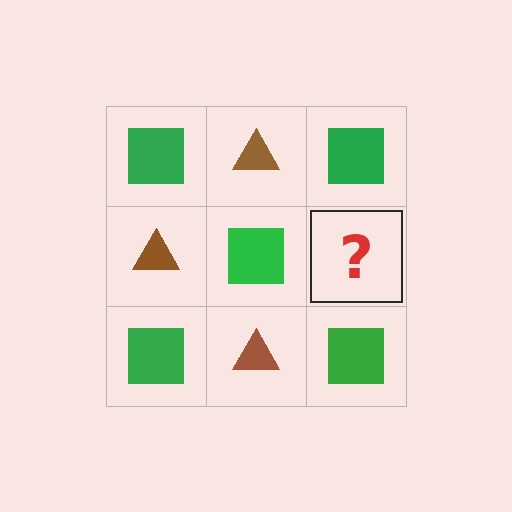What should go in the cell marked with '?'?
The missing cell should contain a brown triangle.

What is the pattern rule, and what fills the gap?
The rule is that it alternates green square and brown triangle in a checkerboard pattern. The gap should be filled with a brown triangle.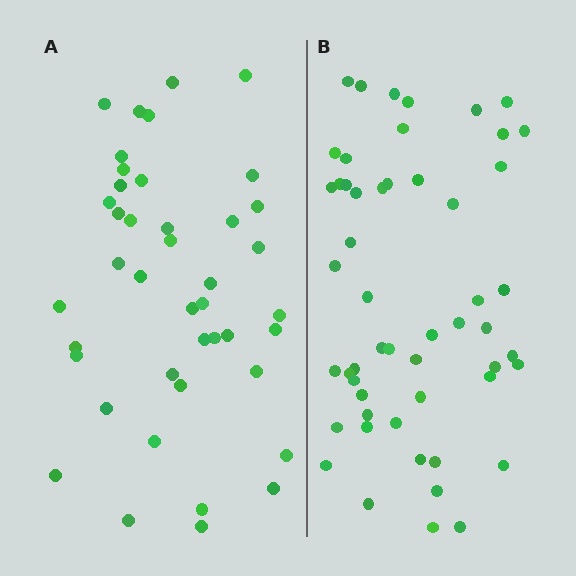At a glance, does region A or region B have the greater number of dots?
Region B (the right region) has more dots.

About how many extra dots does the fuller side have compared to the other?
Region B has roughly 12 or so more dots than region A.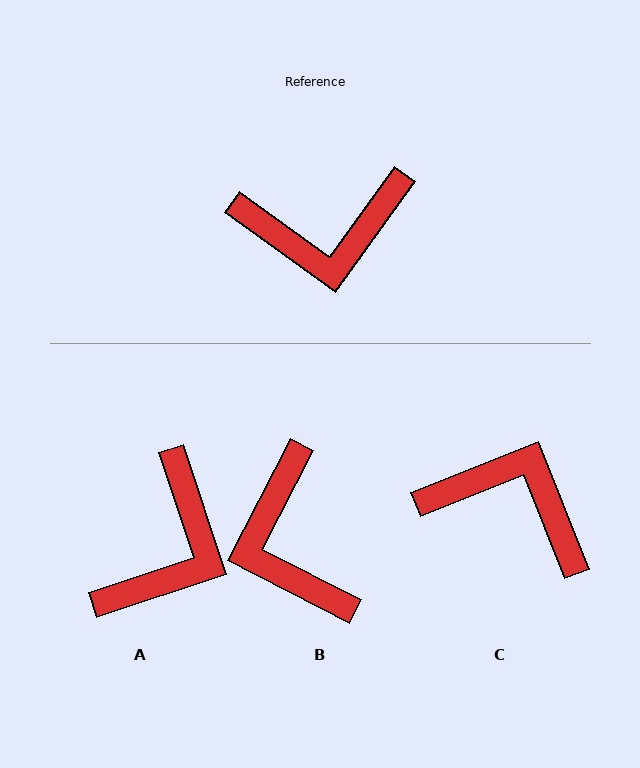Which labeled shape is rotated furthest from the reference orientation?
C, about 148 degrees away.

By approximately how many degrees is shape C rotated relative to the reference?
Approximately 148 degrees counter-clockwise.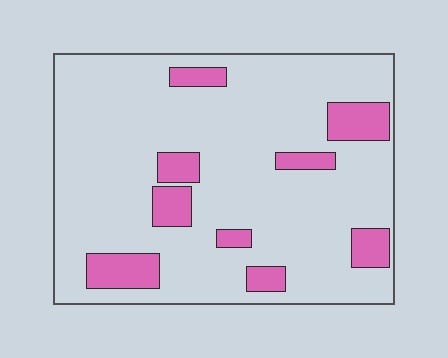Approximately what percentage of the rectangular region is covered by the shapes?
Approximately 15%.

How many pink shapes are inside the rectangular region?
9.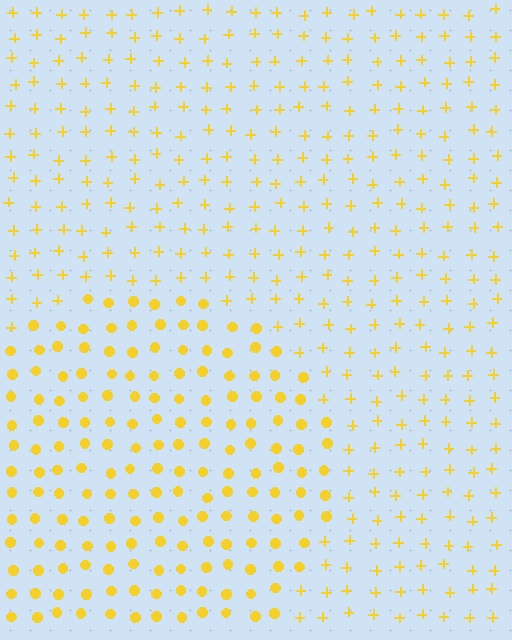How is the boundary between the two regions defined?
The boundary is defined by a change in element shape: circles inside vs. plus signs outside. All elements share the same color and spacing.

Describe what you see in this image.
The image is filled with small yellow elements arranged in a uniform grid. A circle-shaped region contains circles, while the surrounding area contains plus signs. The boundary is defined purely by the change in element shape.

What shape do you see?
I see a circle.